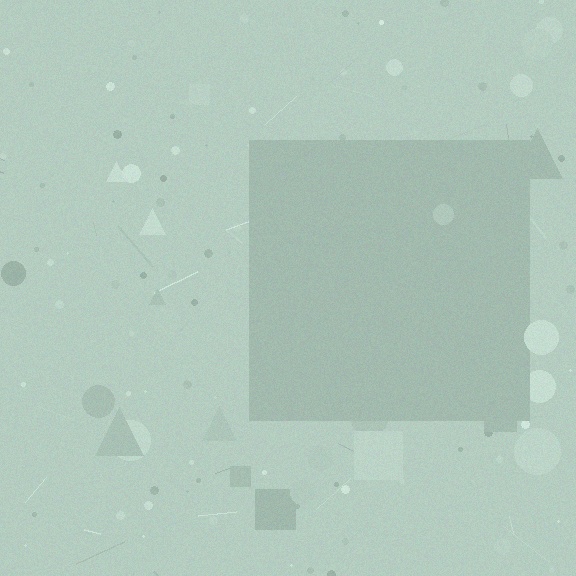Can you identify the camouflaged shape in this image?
The camouflaged shape is a square.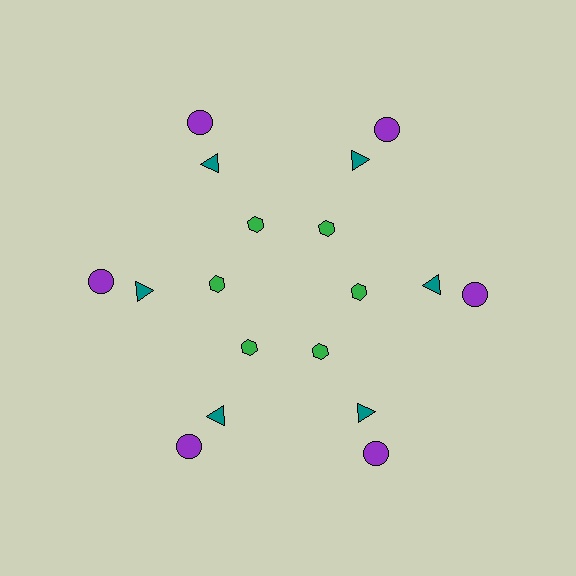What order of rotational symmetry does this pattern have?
This pattern has 6-fold rotational symmetry.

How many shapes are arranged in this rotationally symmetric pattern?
There are 18 shapes, arranged in 6 groups of 3.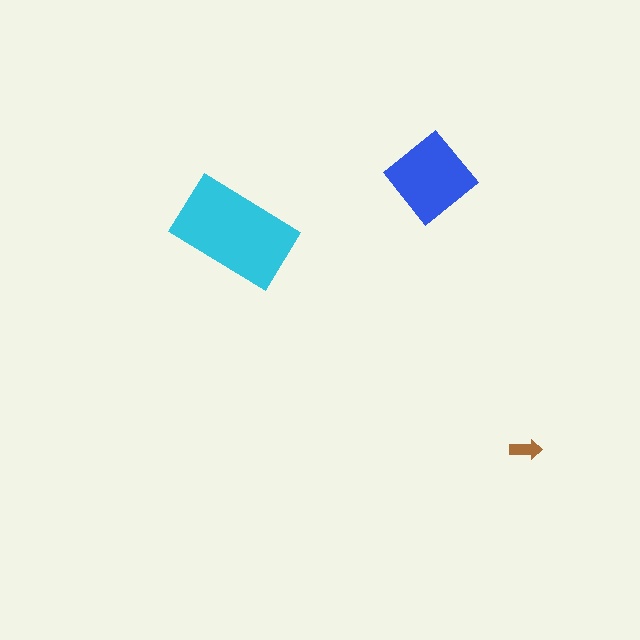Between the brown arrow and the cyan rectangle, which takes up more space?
The cyan rectangle.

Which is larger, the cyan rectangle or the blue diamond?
The cyan rectangle.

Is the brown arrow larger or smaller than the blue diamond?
Smaller.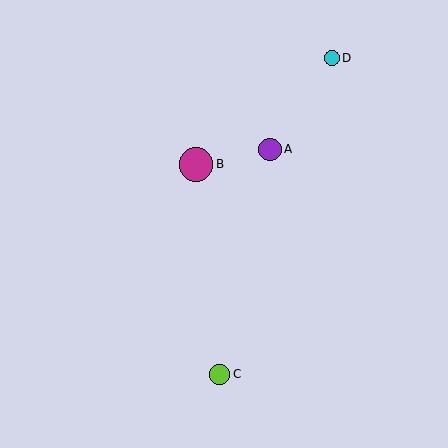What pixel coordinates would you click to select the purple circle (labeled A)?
Click at (270, 149) to select the purple circle A.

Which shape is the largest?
The magenta circle (labeled B) is the largest.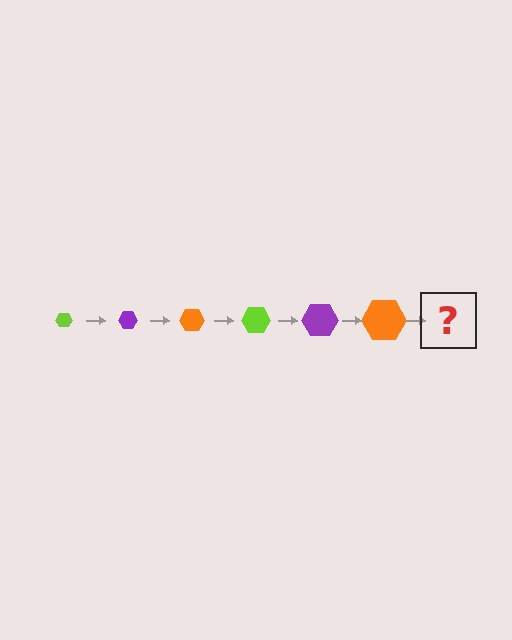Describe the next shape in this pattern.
It should be a lime hexagon, larger than the previous one.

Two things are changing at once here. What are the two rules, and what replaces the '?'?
The two rules are that the hexagon grows larger each step and the color cycles through lime, purple, and orange. The '?' should be a lime hexagon, larger than the previous one.